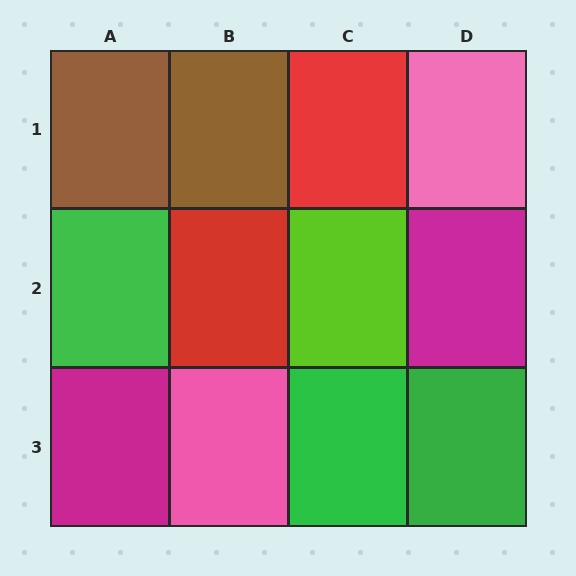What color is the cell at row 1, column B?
Brown.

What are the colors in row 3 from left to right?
Magenta, pink, green, green.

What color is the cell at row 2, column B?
Red.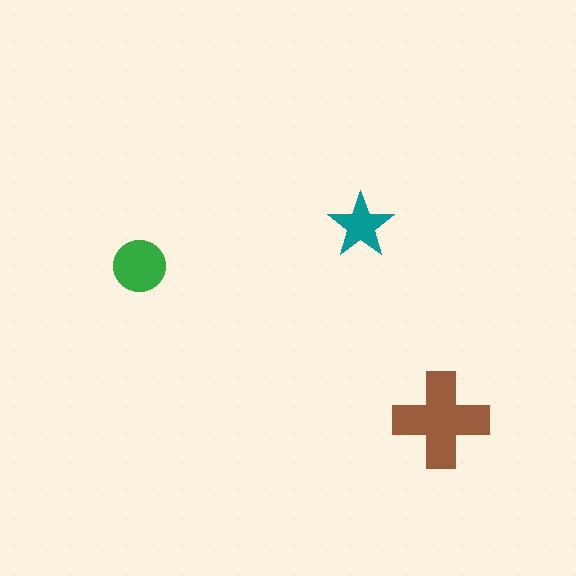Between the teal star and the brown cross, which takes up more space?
The brown cross.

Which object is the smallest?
The teal star.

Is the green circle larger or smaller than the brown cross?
Smaller.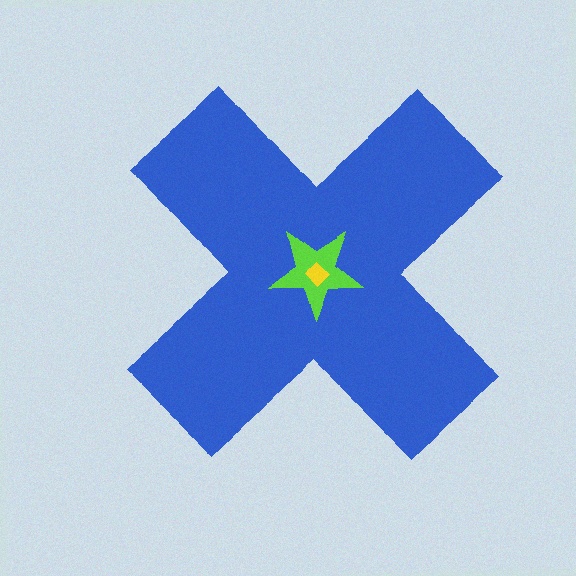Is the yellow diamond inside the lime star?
Yes.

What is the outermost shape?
The blue cross.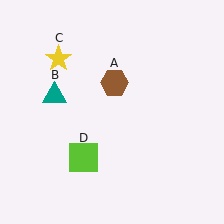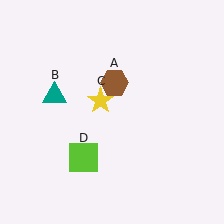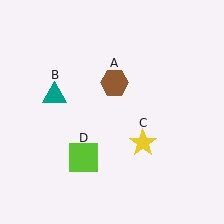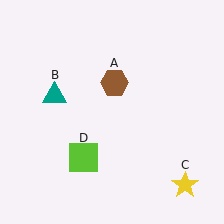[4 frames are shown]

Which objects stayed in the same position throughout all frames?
Brown hexagon (object A) and teal triangle (object B) and lime square (object D) remained stationary.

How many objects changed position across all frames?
1 object changed position: yellow star (object C).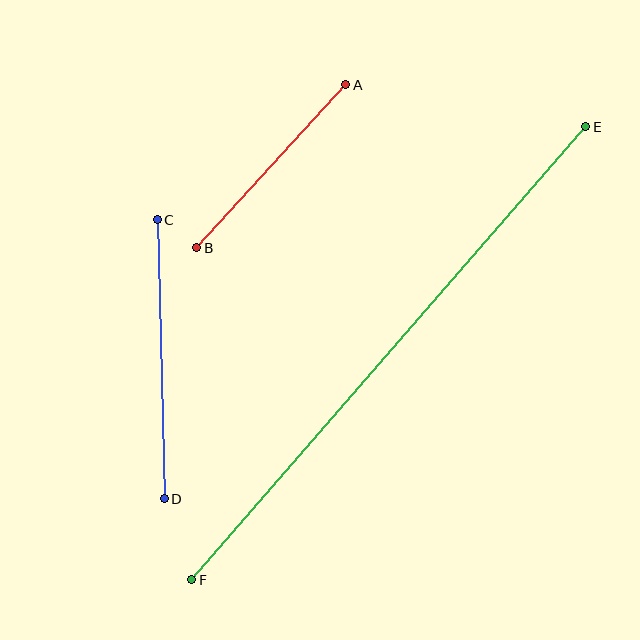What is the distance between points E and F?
The distance is approximately 600 pixels.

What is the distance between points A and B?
The distance is approximately 221 pixels.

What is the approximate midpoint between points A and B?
The midpoint is at approximately (271, 166) pixels.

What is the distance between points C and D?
The distance is approximately 279 pixels.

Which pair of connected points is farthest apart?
Points E and F are farthest apart.